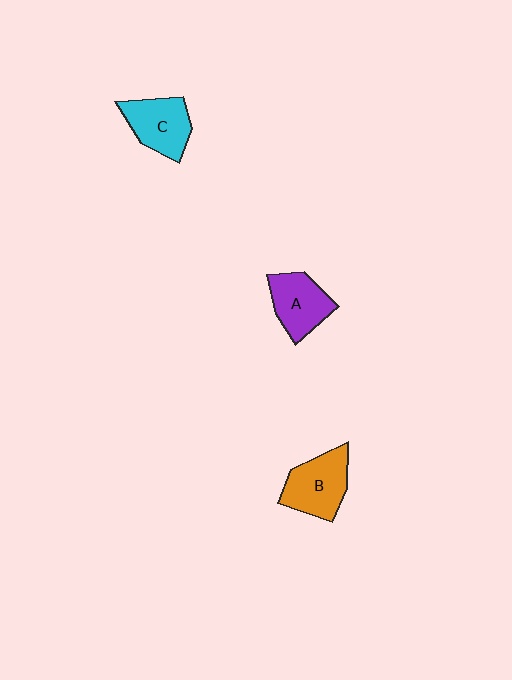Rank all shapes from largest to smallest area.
From largest to smallest: B (orange), C (cyan), A (purple).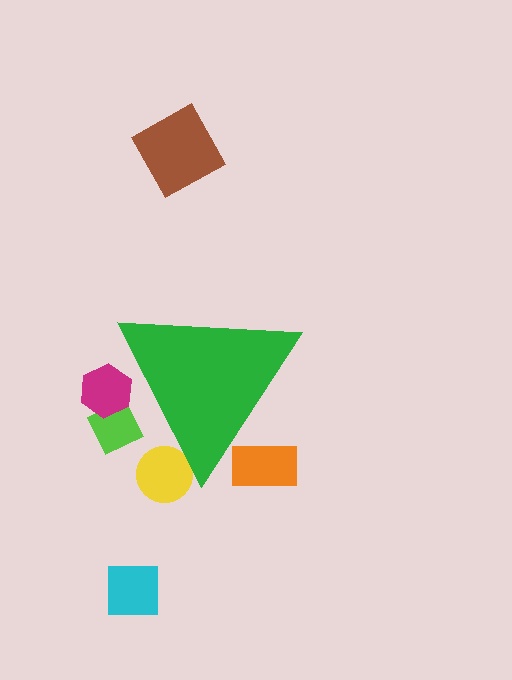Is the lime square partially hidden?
Yes, the lime square is partially hidden behind the green triangle.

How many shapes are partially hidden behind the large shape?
4 shapes are partially hidden.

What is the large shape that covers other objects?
A green triangle.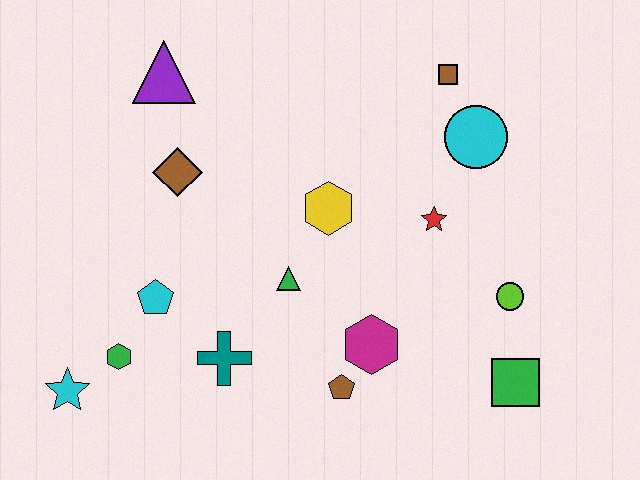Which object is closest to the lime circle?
The green square is closest to the lime circle.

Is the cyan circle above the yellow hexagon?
Yes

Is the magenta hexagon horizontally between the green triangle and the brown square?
Yes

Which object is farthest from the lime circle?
The cyan star is farthest from the lime circle.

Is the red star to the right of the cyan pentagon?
Yes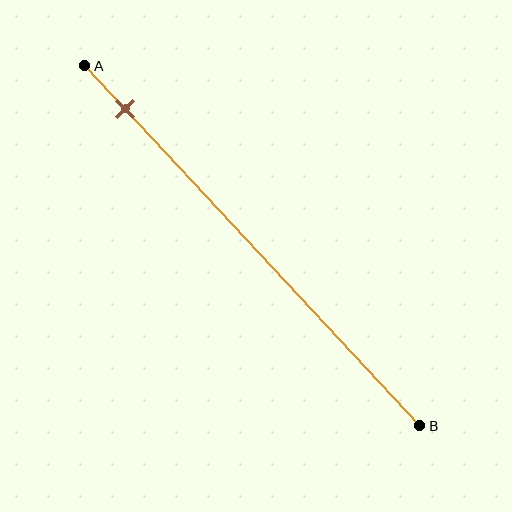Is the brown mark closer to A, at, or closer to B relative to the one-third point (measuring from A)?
The brown mark is closer to point A than the one-third point of segment AB.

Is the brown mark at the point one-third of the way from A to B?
No, the mark is at about 10% from A, not at the 33% one-third point.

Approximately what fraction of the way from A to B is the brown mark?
The brown mark is approximately 10% of the way from A to B.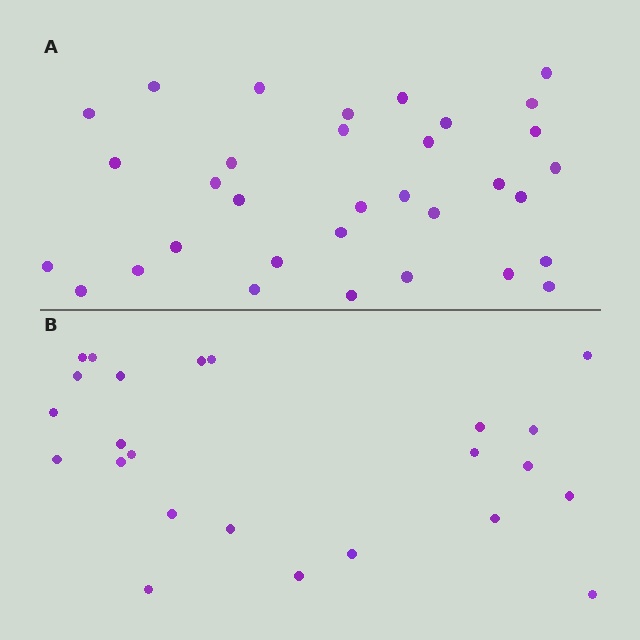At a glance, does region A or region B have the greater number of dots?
Region A (the top region) has more dots.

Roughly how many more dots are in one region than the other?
Region A has roughly 8 or so more dots than region B.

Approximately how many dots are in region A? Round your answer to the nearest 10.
About 30 dots. (The exact count is 33, which rounds to 30.)